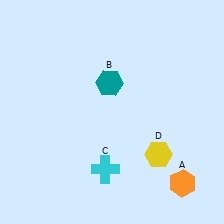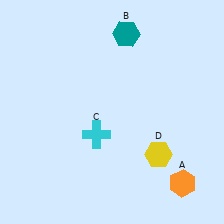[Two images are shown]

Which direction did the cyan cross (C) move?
The cyan cross (C) moved up.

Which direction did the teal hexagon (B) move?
The teal hexagon (B) moved up.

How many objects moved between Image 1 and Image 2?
2 objects moved between the two images.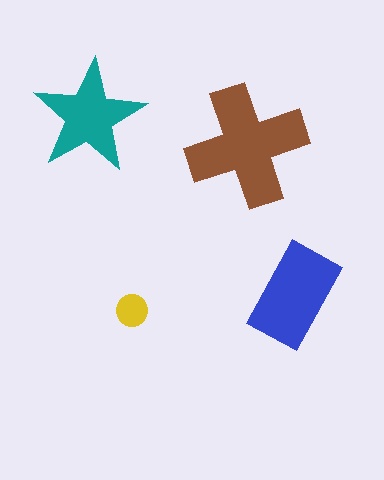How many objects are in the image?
There are 4 objects in the image.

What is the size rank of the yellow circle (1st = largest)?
4th.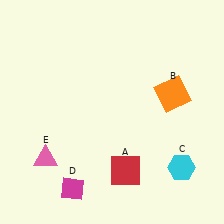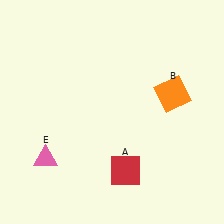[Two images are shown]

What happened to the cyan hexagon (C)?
The cyan hexagon (C) was removed in Image 2. It was in the bottom-right area of Image 1.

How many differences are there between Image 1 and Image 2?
There are 2 differences between the two images.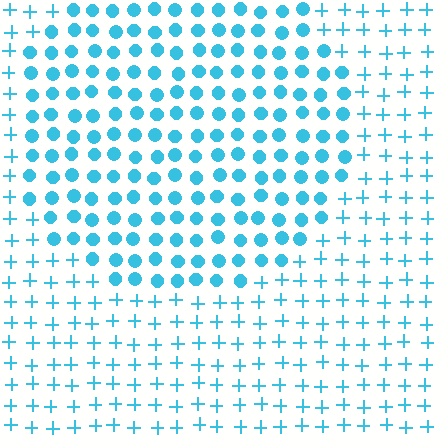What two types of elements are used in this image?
The image uses circles inside the circle region and plus signs outside it.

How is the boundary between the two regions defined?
The boundary is defined by a change in element shape: circles inside vs. plus signs outside. All elements share the same color and spacing.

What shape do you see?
I see a circle.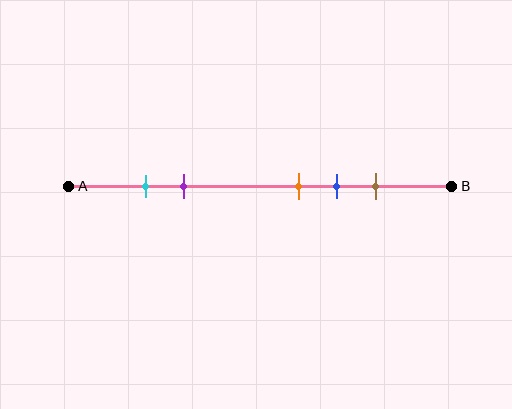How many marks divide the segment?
There are 5 marks dividing the segment.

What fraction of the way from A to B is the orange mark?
The orange mark is approximately 60% (0.6) of the way from A to B.